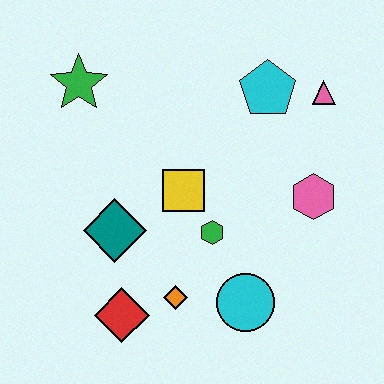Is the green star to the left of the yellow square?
Yes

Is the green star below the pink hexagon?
No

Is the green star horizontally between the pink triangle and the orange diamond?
No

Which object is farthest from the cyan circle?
The green star is farthest from the cyan circle.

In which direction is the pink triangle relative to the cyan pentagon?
The pink triangle is to the right of the cyan pentagon.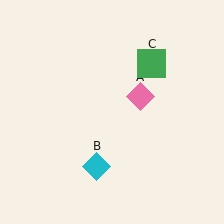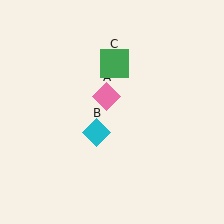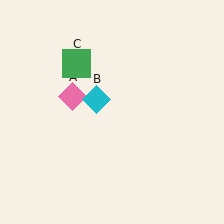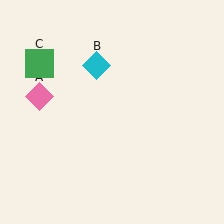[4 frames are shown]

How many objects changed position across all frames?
3 objects changed position: pink diamond (object A), cyan diamond (object B), green square (object C).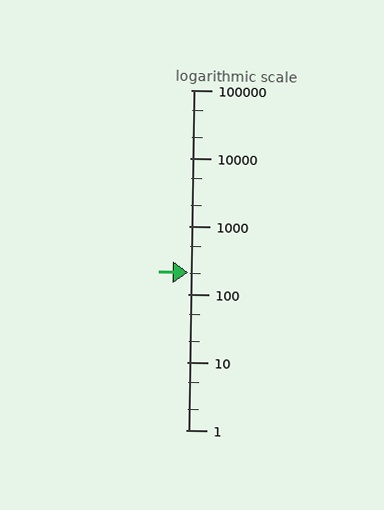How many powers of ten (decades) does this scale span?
The scale spans 5 decades, from 1 to 100000.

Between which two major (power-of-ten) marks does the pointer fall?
The pointer is between 100 and 1000.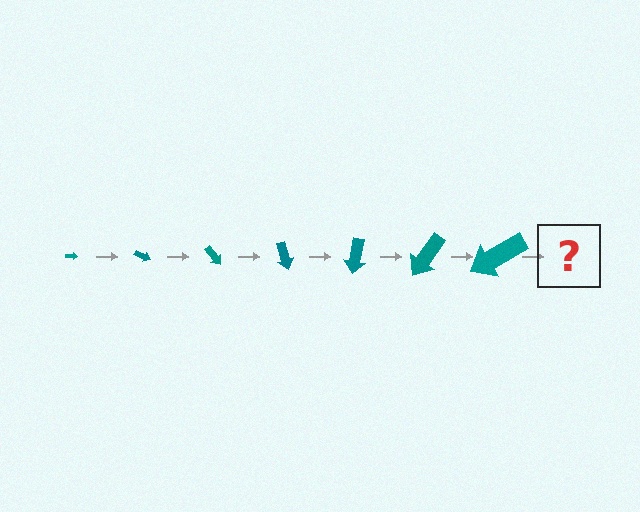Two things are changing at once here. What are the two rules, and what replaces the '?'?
The two rules are that the arrow grows larger each step and it rotates 25 degrees each step. The '?' should be an arrow, larger than the previous one and rotated 175 degrees from the start.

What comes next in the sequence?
The next element should be an arrow, larger than the previous one and rotated 175 degrees from the start.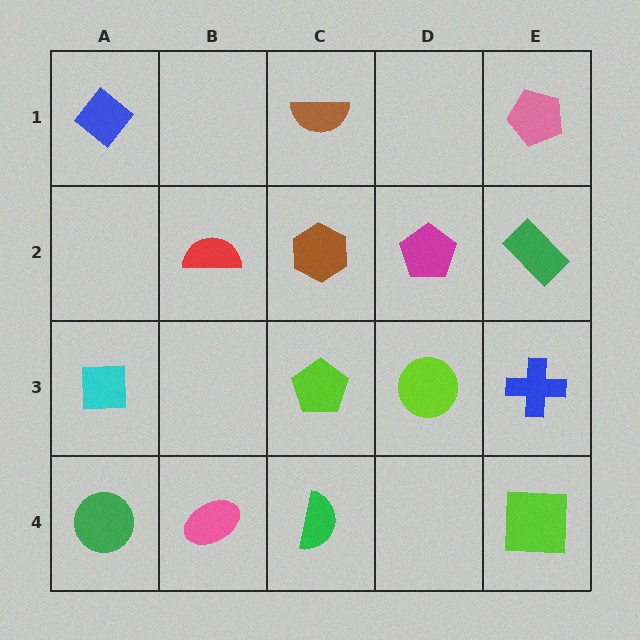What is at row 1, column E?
A pink pentagon.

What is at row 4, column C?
A green semicircle.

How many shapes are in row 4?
4 shapes.